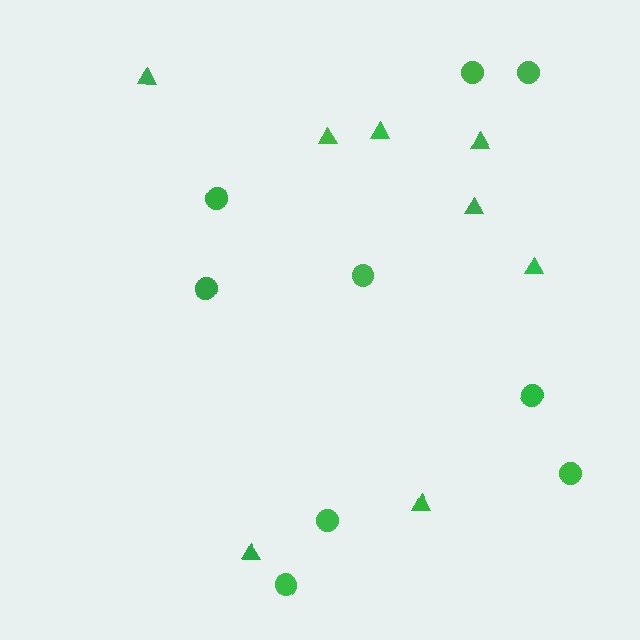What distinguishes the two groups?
There are 2 groups: one group of circles (9) and one group of triangles (8).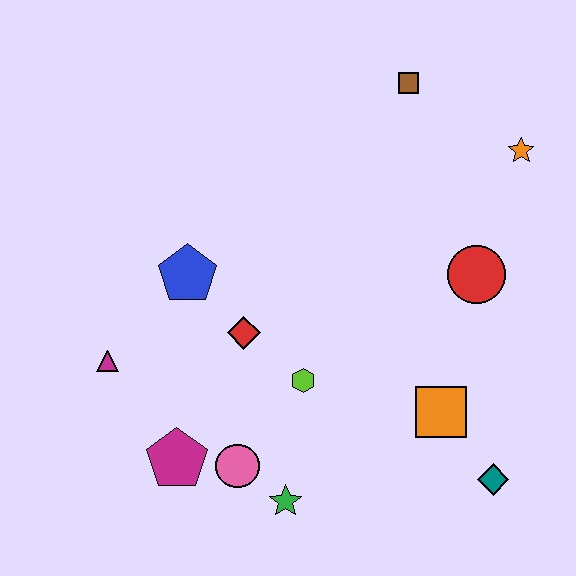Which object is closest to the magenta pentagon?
The pink circle is closest to the magenta pentagon.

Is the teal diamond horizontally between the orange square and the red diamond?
No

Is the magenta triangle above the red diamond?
No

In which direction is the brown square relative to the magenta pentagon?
The brown square is above the magenta pentagon.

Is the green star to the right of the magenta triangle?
Yes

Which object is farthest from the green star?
The brown square is farthest from the green star.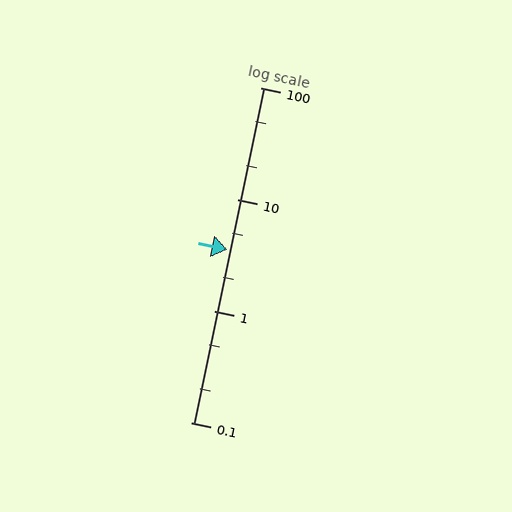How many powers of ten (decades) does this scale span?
The scale spans 3 decades, from 0.1 to 100.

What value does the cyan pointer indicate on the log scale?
The pointer indicates approximately 3.5.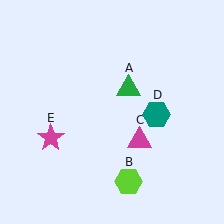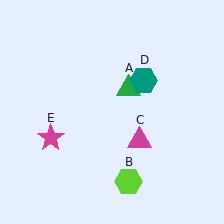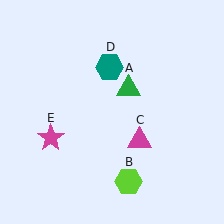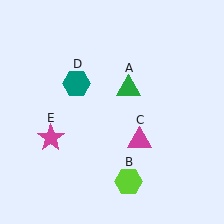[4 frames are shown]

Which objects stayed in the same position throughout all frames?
Green triangle (object A) and lime hexagon (object B) and magenta triangle (object C) and magenta star (object E) remained stationary.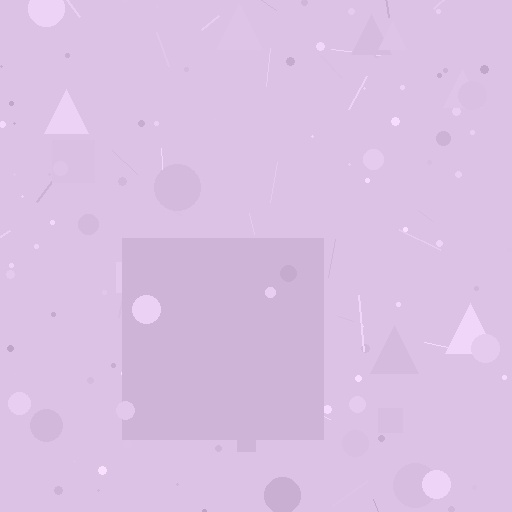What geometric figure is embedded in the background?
A square is embedded in the background.